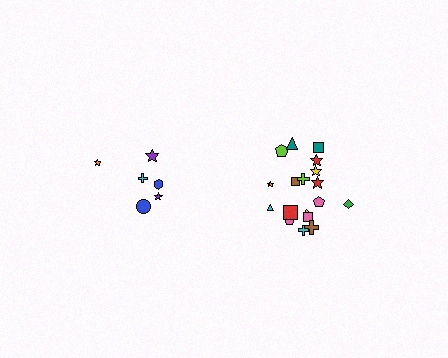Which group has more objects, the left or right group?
The right group.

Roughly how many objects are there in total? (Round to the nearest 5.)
Roughly 25 objects in total.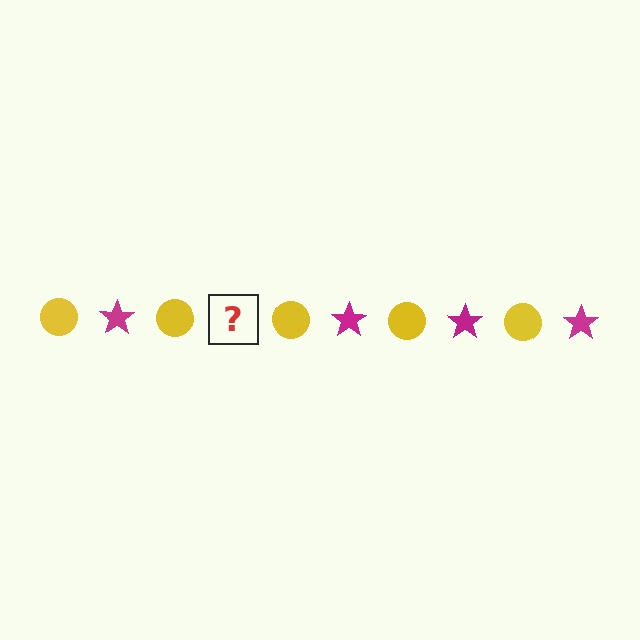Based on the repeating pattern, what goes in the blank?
The blank should be a magenta star.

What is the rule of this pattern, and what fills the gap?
The rule is that the pattern alternates between yellow circle and magenta star. The gap should be filled with a magenta star.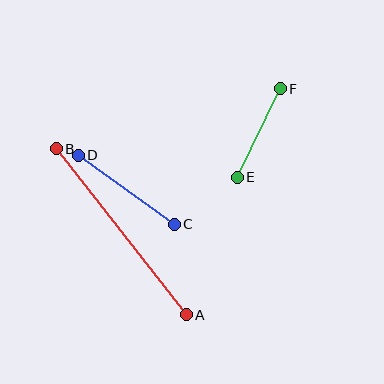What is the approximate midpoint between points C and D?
The midpoint is at approximately (126, 190) pixels.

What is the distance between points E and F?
The distance is approximately 99 pixels.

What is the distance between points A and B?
The distance is approximately 211 pixels.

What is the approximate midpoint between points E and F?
The midpoint is at approximately (259, 133) pixels.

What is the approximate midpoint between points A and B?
The midpoint is at approximately (121, 232) pixels.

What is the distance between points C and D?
The distance is approximately 118 pixels.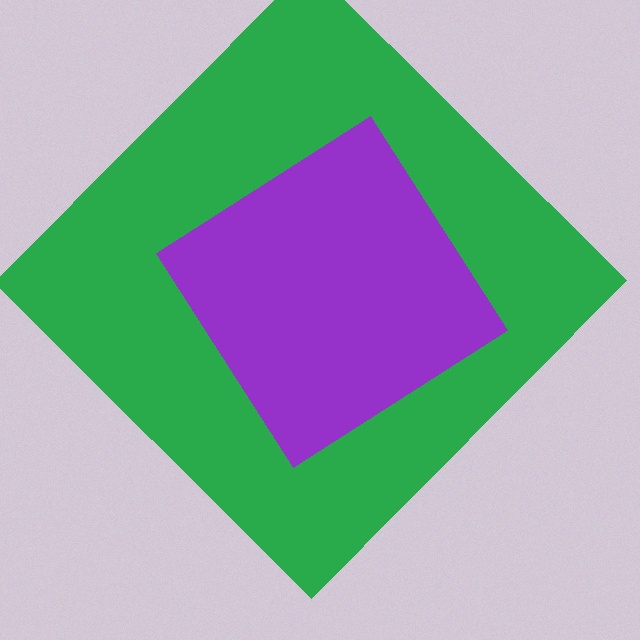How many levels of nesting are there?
2.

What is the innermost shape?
The purple diamond.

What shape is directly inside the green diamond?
The purple diamond.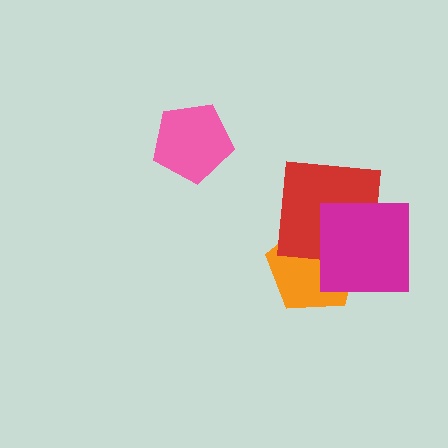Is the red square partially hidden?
Yes, it is partially covered by another shape.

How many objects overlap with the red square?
2 objects overlap with the red square.